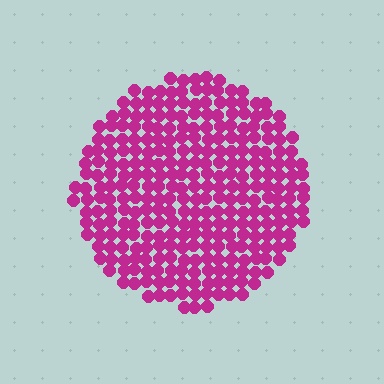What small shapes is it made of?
It is made of small circles.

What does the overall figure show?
The overall figure shows a circle.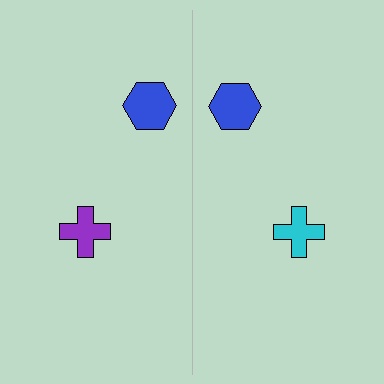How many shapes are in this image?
There are 4 shapes in this image.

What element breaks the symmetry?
The cyan cross on the right side breaks the symmetry — its mirror counterpart is purple.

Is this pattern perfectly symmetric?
No, the pattern is not perfectly symmetric. The cyan cross on the right side breaks the symmetry — its mirror counterpart is purple.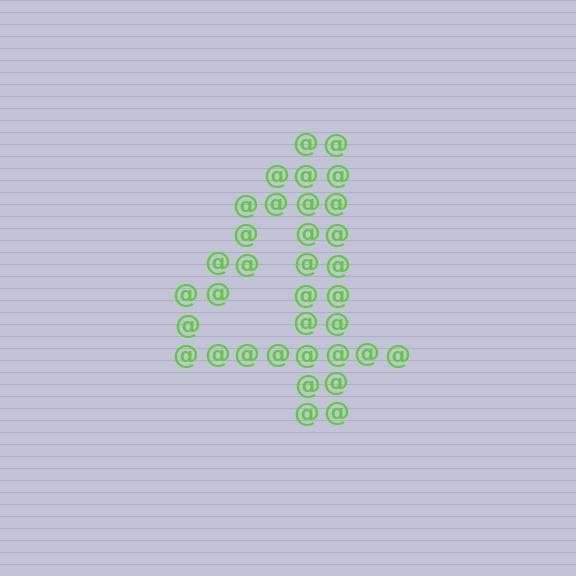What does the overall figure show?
The overall figure shows the digit 4.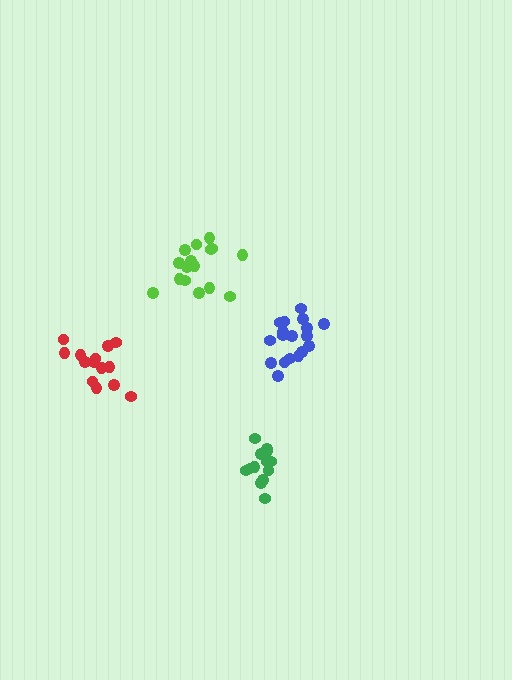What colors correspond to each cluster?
The clusters are colored: blue, green, red, lime.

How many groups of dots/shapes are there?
There are 4 groups.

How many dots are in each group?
Group 1: 18 dots, Group 2: 13 dots, Group 3: 14 dots, Group 4: 16 dots (61 total).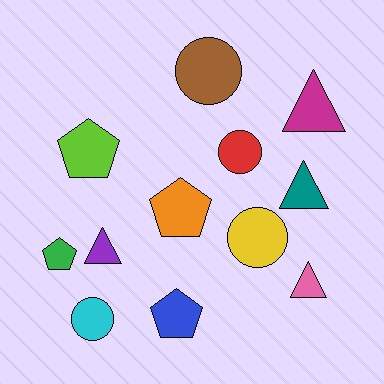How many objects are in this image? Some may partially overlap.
There are 12 objects.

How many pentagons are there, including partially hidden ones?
There are 4 pentagons.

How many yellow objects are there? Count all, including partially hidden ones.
There is 1 yellow object.